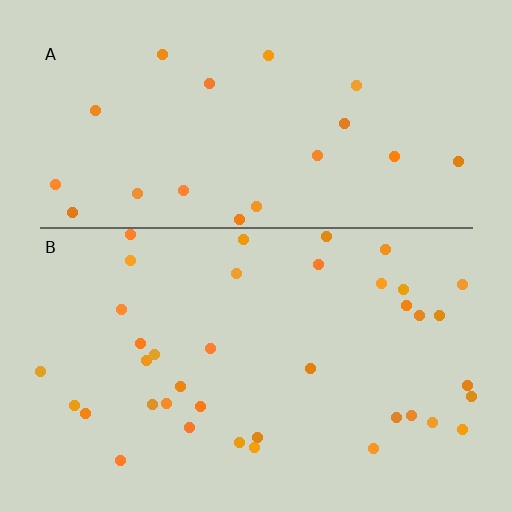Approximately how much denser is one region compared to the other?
Approximately 1.9× — region B over region A.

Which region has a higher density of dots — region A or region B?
B (the bottom).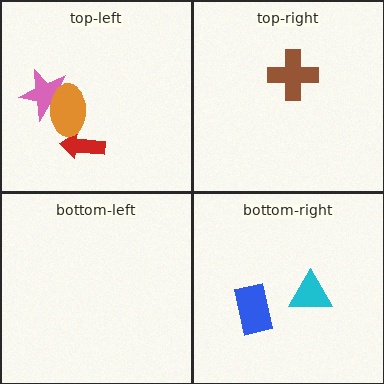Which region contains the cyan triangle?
The bottom-right region.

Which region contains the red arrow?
The top-left region.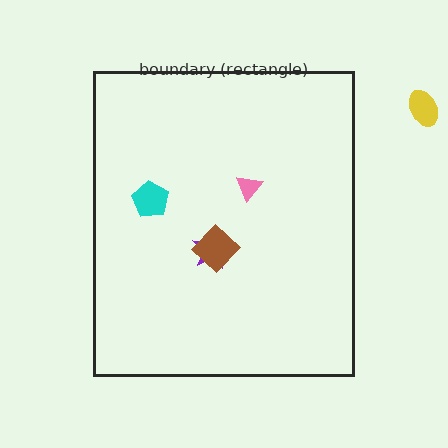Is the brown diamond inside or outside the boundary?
Inside.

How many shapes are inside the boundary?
4 inside, 1 outside.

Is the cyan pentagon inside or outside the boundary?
Inside.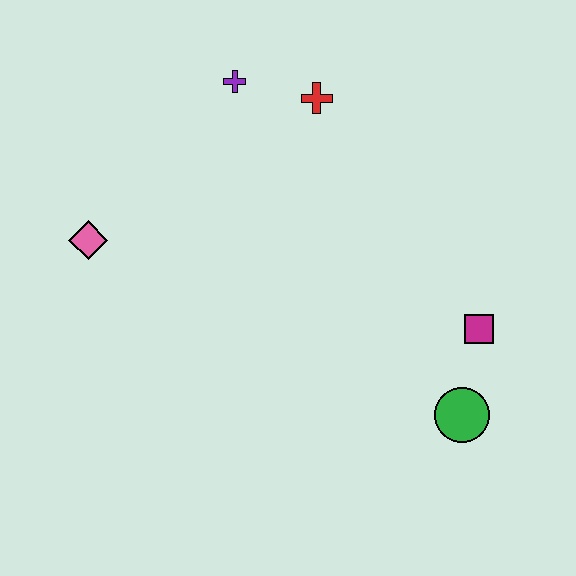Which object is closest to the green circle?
The magenta square is closest to the green circle.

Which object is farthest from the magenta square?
The pink diamond is farthest from the magenta square.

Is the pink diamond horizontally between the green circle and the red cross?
No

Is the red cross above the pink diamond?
Yes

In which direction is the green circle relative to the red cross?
The green circle is below the red cross.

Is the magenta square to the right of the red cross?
Yes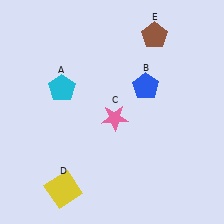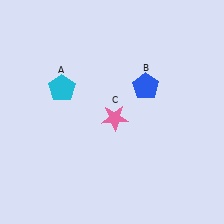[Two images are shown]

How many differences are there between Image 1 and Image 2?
There are 2 differences between the two images.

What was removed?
The yellow square (D), the brown pentagon (E) were removed in Image 2.